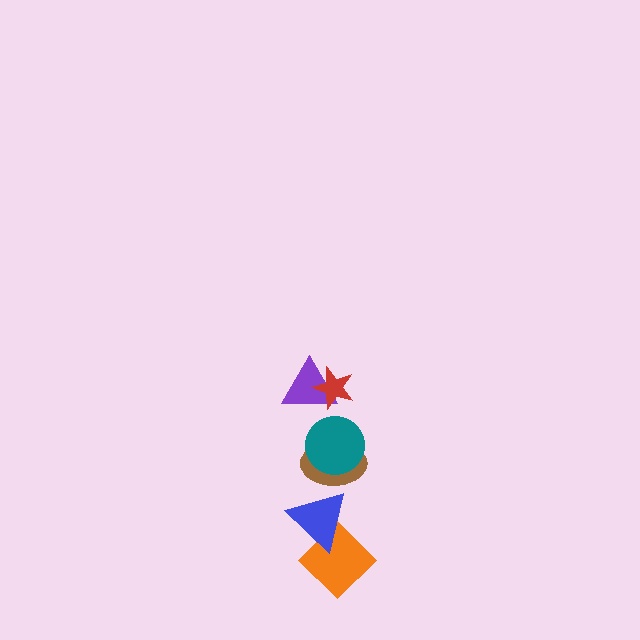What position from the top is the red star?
The red star is 1st from the top.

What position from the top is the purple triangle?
The purple triangle is 2nd from the top.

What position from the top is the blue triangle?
The blue triangle is 5th from the top.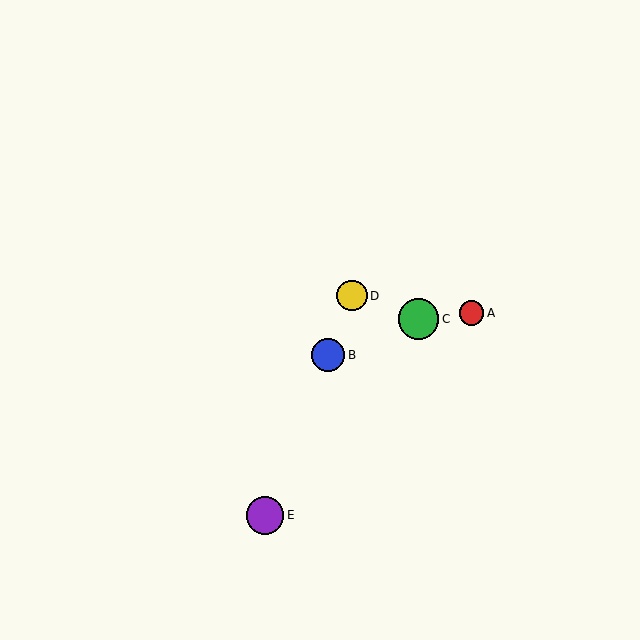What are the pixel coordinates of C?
Object C is at (418, 319).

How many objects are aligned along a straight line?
3 objects (B, D, E) are aligned along a straight line.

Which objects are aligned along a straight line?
Objects B, D, E are aligned along a straight line.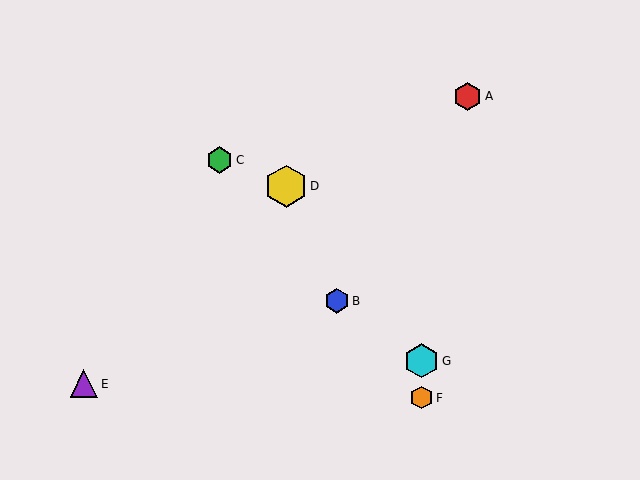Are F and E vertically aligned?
No, F is at x≈422 and E is at x≈84.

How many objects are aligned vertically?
2 objects (F, G) are aligned vertically.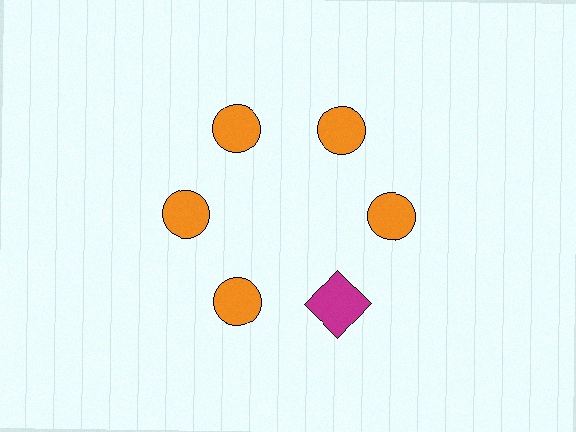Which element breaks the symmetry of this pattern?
The magenta square at roughly the 5 o'clock position breaks the symmetry. All other shapes are orange circles.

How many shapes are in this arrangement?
There are 6 shapes arranged in a ring pattern.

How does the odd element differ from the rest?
It differs in both color (magenta instead of orange) and shape (square instead of circle).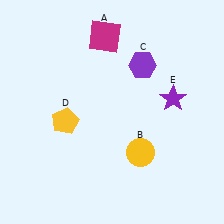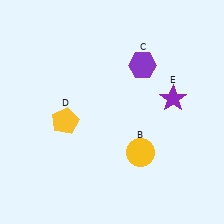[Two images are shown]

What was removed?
The magenta square (A) was removed in Image 2.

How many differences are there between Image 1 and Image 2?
There is 1 difference between the two images.